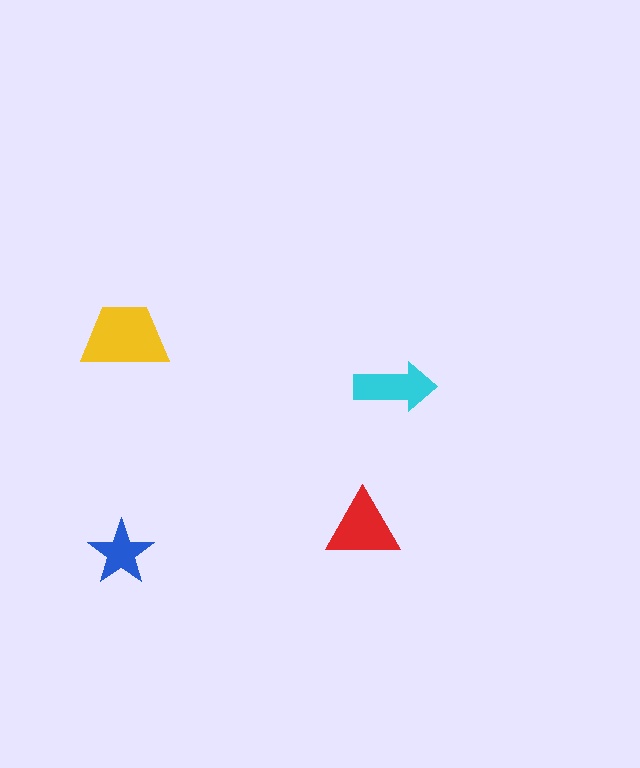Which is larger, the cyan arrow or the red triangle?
The red triangle.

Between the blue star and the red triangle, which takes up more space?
The red triangle.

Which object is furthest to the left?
The blue star is leftmost.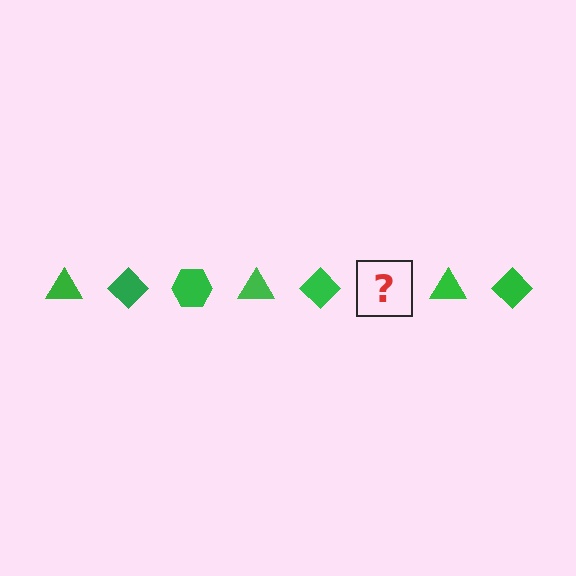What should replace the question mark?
The question mark should be replaced with a green hexagon.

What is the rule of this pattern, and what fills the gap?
The rule is that the pattern cycles through triangle, diamond, hexagon shapes in green. The gap should be filled with a green hexagon.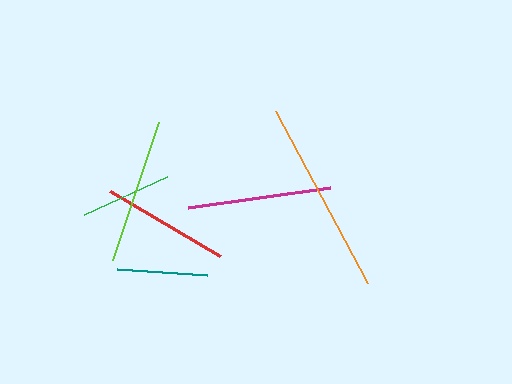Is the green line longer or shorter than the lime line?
The lime line is longer than the green line.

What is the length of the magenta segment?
The magenta segment is approximately 143 pixels long.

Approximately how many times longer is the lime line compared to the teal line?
The lime line is approximately 1.6 times the length of the teal line.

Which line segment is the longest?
The orange line is the longest at approximately 194 pixels.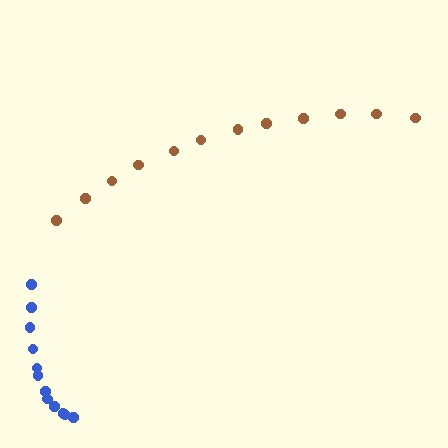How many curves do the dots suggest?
There are 2 distinct paths.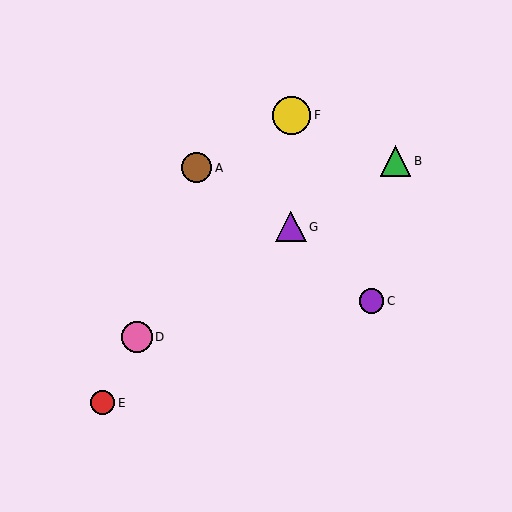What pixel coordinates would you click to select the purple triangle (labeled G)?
Click at (291, 227) to select the purple triangle G.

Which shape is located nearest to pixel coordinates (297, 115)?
The yellow circle (labeled F) at (292, 115) is nearest to that location.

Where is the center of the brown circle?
The center of the brown circle is at (197, 168).